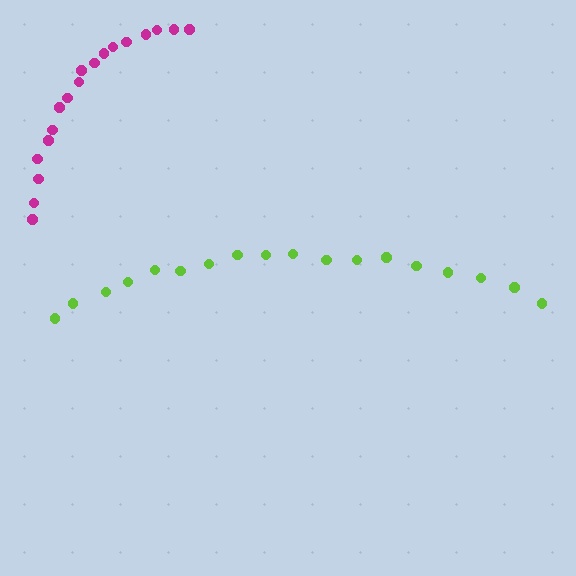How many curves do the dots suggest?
There are 2 distinct paths.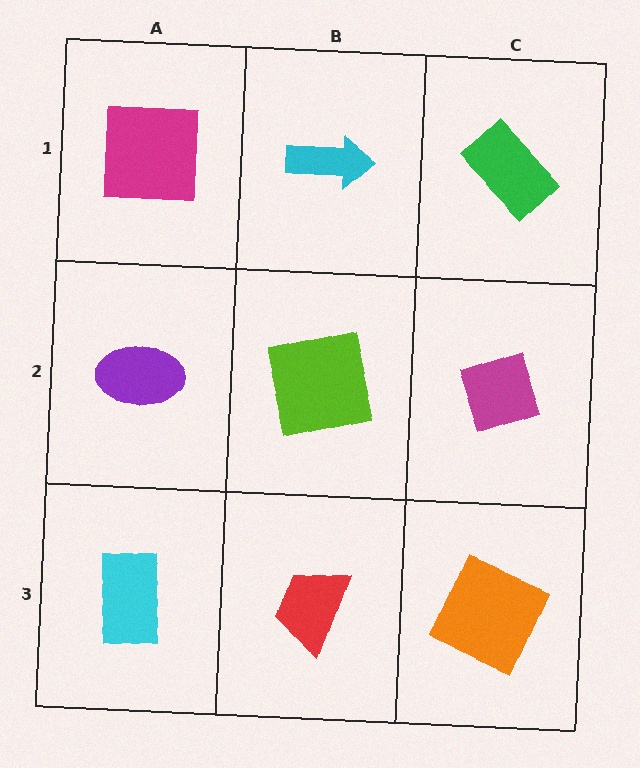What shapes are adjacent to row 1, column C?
A magenta diamond (row 2, column C), a cyan arrow (row 1, column B).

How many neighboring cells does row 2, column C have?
3.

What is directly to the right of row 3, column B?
An orange square.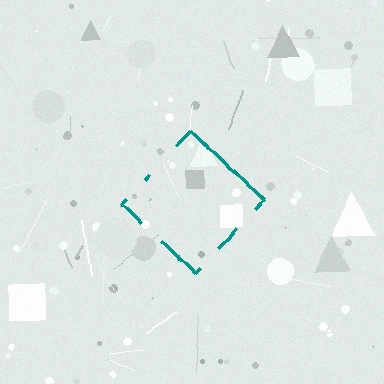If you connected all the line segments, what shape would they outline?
They would outline a diamond.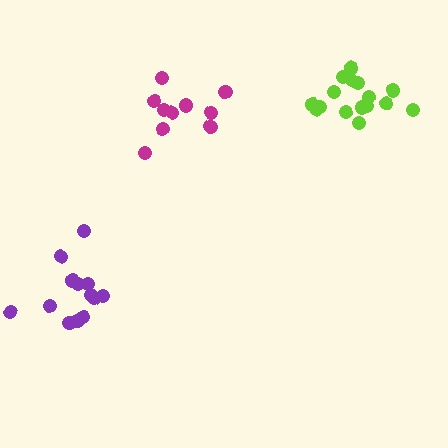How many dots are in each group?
Group 1: 16 dots, Group 2: 10 dots, Group 3: 13 dots (39 total).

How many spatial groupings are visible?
There are 3 spatial groupings.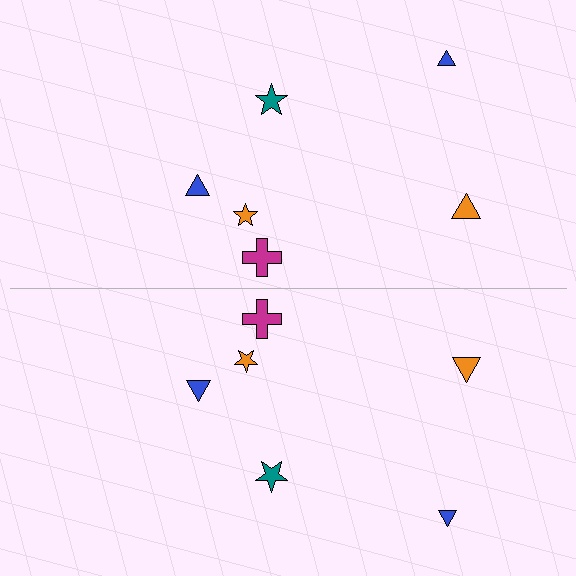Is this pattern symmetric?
Yes, this pattern has bilateral (reflection) symmetry.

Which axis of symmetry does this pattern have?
The pattern has a horizontal axis of symmetry running through the center of the image.